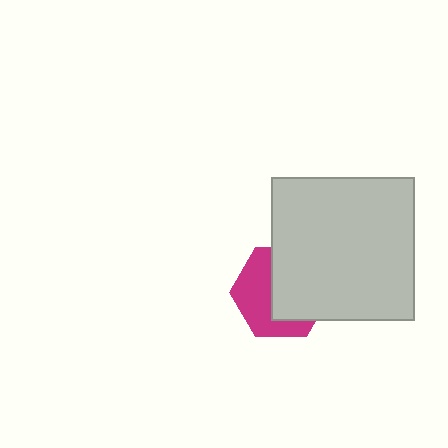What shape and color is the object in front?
The object in front is a light gray square.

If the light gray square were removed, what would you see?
You would see the complete magenta hexagon.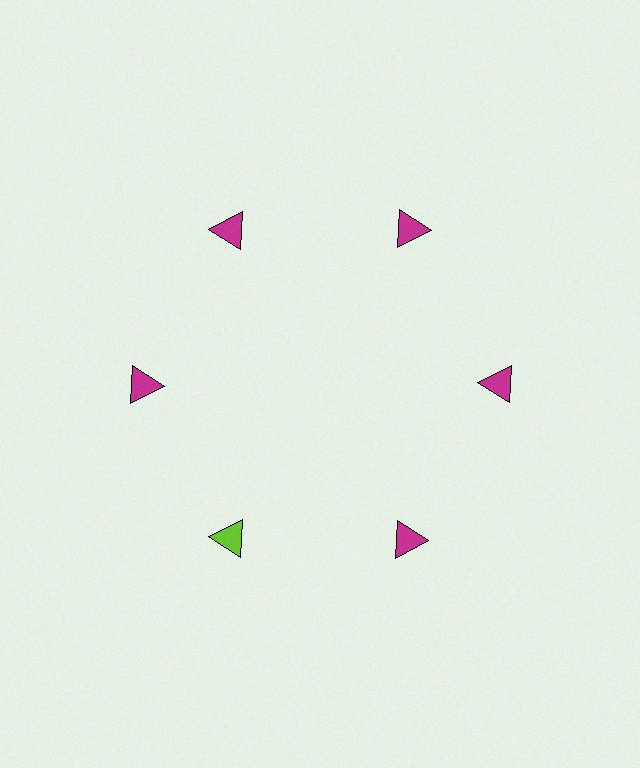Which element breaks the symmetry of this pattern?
The lime triangle at roughly the 7 o'clock position breaks the symmetry. All other shapes are magenta triangles.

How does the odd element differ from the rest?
It has a different color: lime instead of magenta.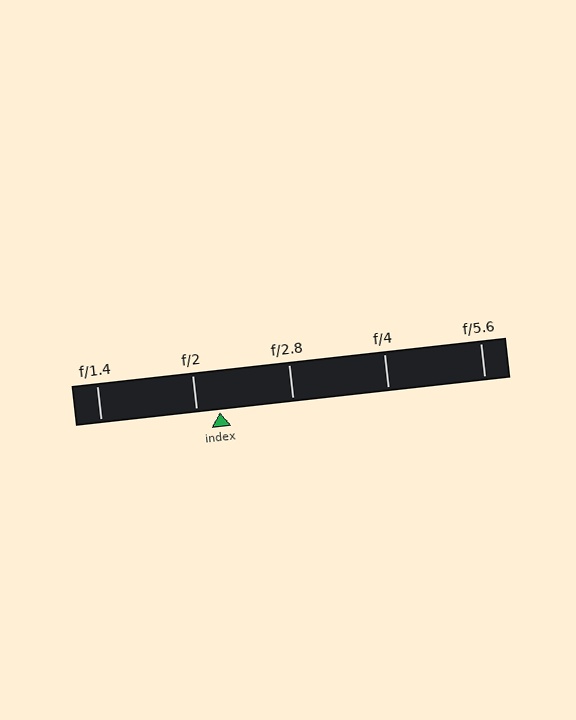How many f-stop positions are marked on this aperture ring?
There are 5 f-stop positions marked.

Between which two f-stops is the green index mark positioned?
The index mark is between f/2 and f/2.8.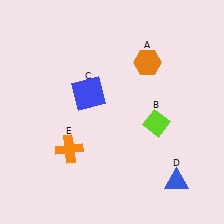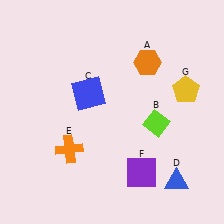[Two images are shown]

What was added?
A purple square (F), a yellow pentagon (G) were added in Image 2.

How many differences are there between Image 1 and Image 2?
There are 2 differences between the two images.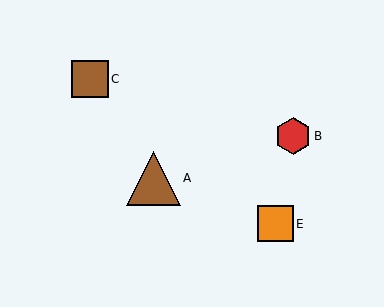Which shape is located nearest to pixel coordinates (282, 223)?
The orange square (labeled E) at (275, 224) is nearest to that location.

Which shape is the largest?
The brown triangle (labeled A) is the largest.